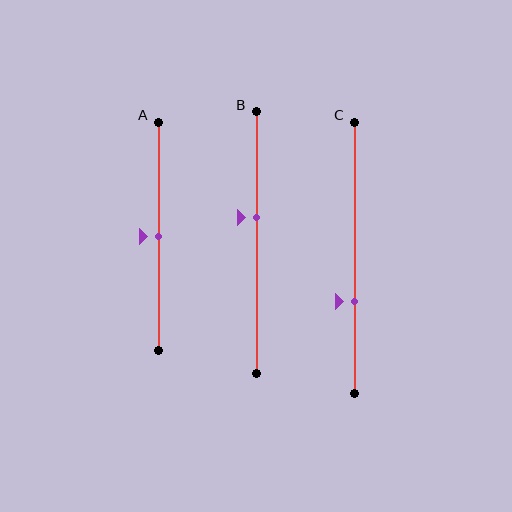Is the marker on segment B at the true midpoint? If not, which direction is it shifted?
No, the marker on segment B is shifted upward by about 10% of the segment length.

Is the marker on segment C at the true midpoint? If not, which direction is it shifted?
No, the marker on segment C is shifted downward by about 16% of the segment length.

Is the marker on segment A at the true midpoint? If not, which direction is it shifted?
Yes, the marker on segment A is at the true midpoint.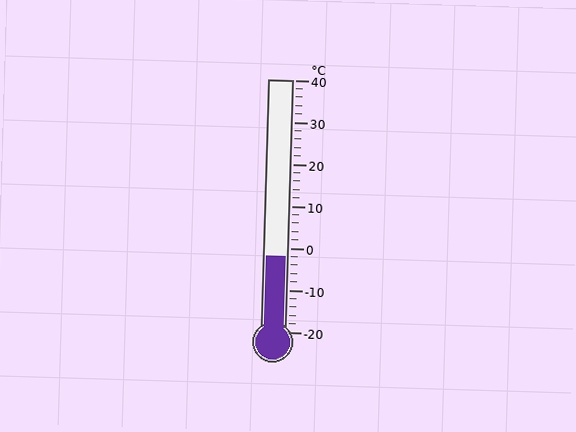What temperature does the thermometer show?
The thermometer shows approximately -2°C.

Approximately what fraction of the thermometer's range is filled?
The thermometer is filled to approximately 30% of its range.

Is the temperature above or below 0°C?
The temperature is below 0°C.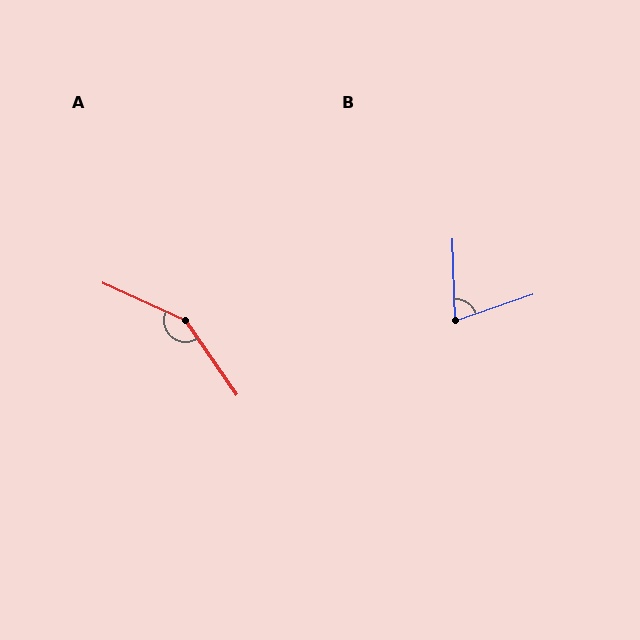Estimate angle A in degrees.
Approximately 149 degrees.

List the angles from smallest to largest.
B (73°), A (149°).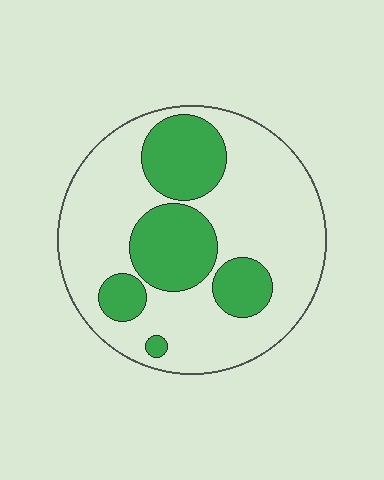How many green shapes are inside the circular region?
5.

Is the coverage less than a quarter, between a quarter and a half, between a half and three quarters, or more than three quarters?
Between a quarter and a half.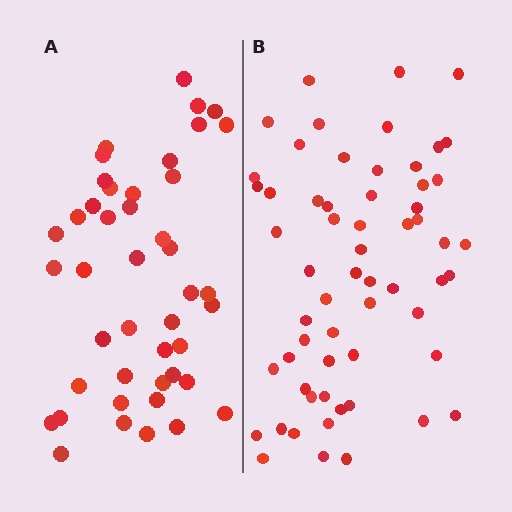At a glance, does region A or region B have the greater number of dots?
Region B (the right region) has more dots.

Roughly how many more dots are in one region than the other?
Region B has approximately 15 more dots than region A.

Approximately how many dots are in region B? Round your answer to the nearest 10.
About 60 dots.